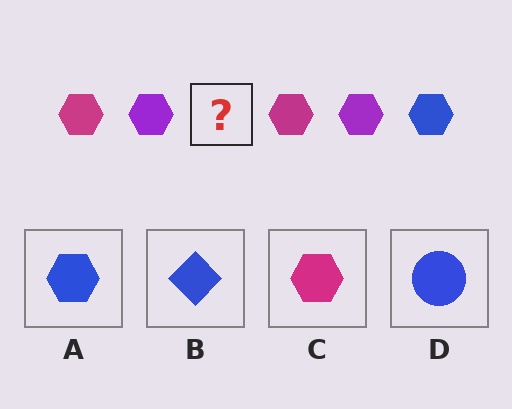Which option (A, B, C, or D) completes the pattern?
A.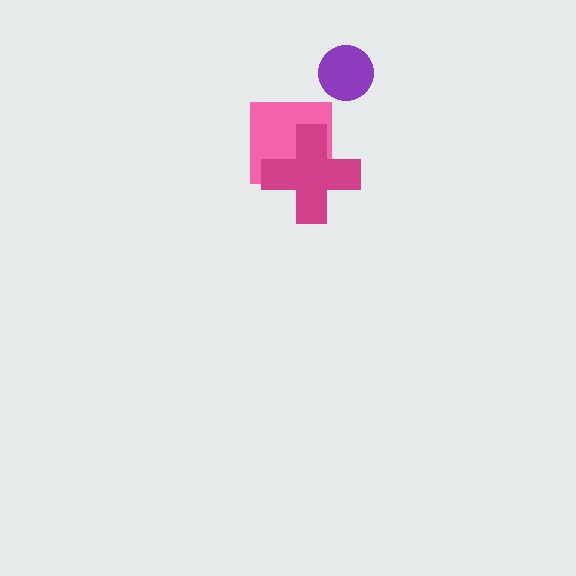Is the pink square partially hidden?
Yes, it is partially covered by another shape.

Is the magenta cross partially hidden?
No, no other shape covers it.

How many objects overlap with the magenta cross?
1 object overlaps with the magenta cross.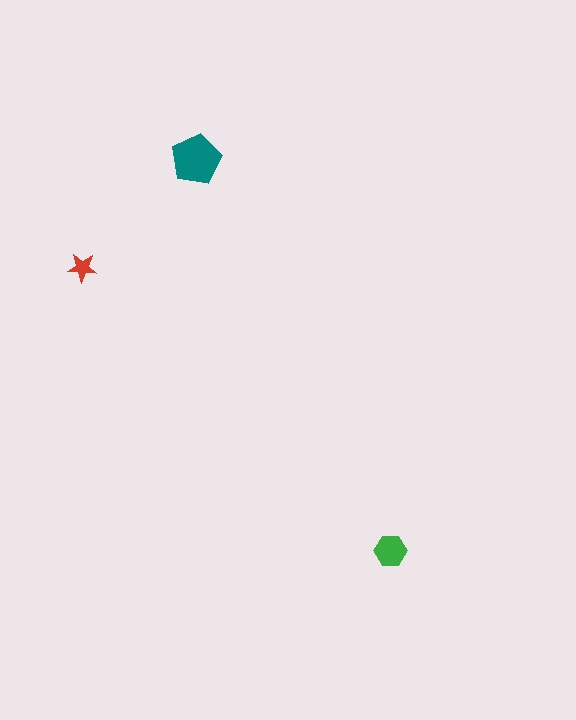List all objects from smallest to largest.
The red star, the green hexagon, the teal pentagon.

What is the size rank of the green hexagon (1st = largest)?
2nd.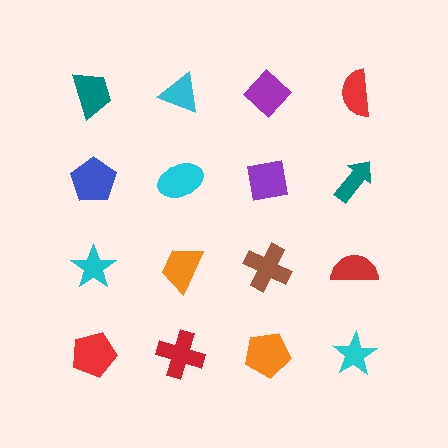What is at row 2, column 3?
A purple square.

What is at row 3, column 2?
An orange trapezoid.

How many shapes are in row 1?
4 shapes.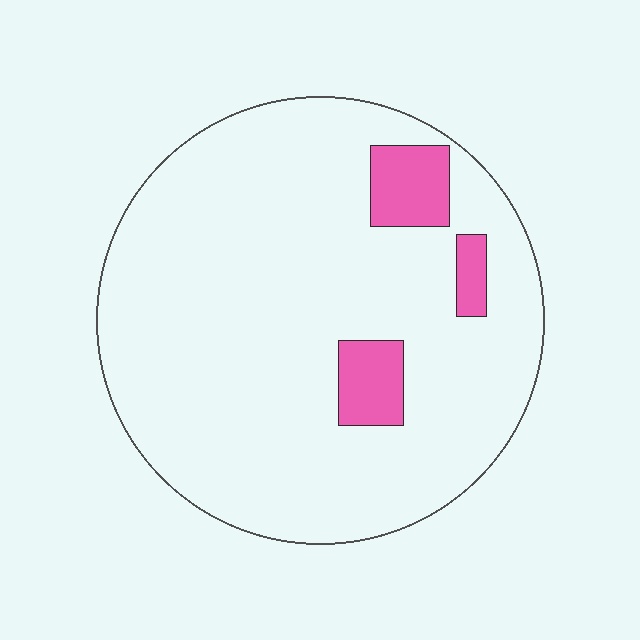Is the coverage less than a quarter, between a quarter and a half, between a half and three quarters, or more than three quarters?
Less than a quarter.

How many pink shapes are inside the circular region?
3.